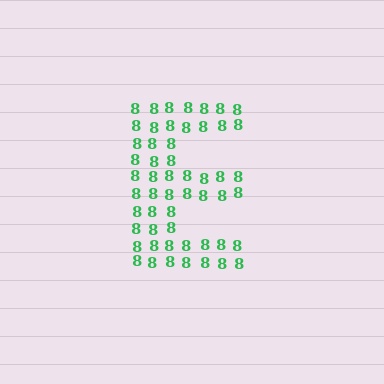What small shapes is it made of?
It is made of small digit 8's.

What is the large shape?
The large shape is the letter E.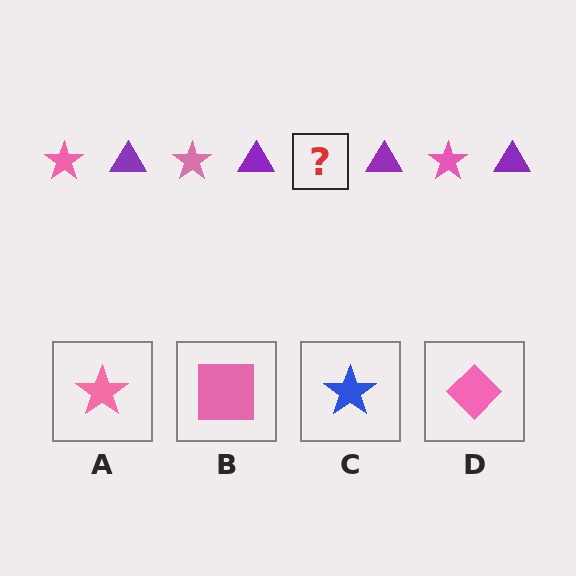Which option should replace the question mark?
Option A.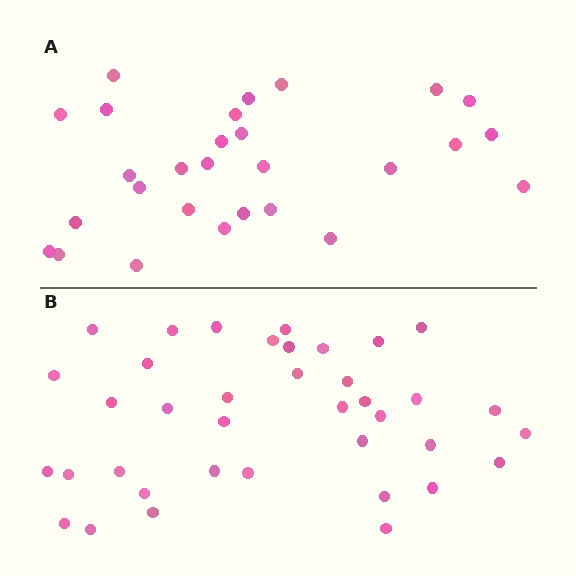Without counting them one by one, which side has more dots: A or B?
Region B (the bottom region) has more dots.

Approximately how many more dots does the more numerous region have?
Region B has roughly 10 or so more dots than region A.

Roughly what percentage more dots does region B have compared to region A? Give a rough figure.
About 35% more.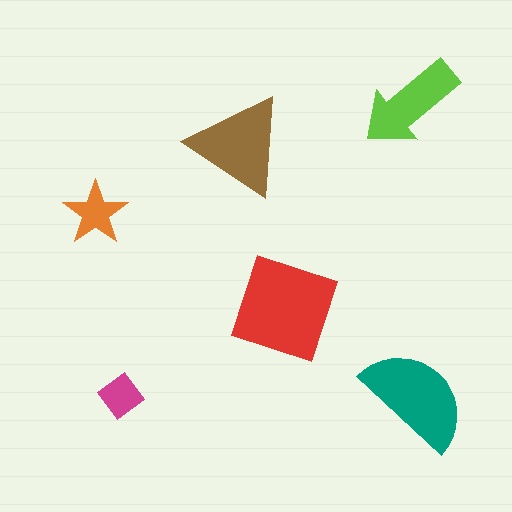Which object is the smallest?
The magenta diamond.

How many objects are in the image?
There are 6 objects in the image.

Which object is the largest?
The red diamond.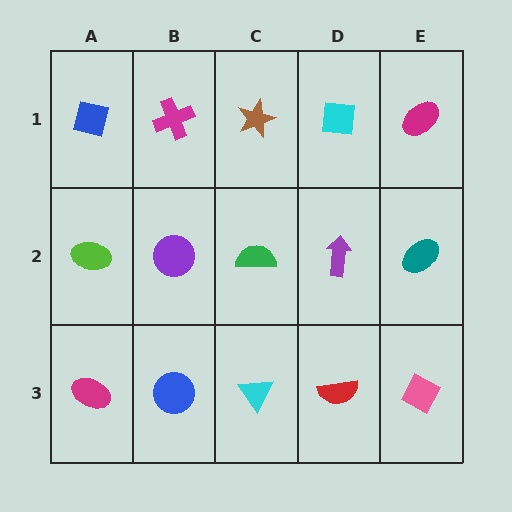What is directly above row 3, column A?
A lime ellipse.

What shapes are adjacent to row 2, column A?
A blue square (row 1, column A), a magenta ellipse (row 3, column A), a purple circle (row 2, column B).